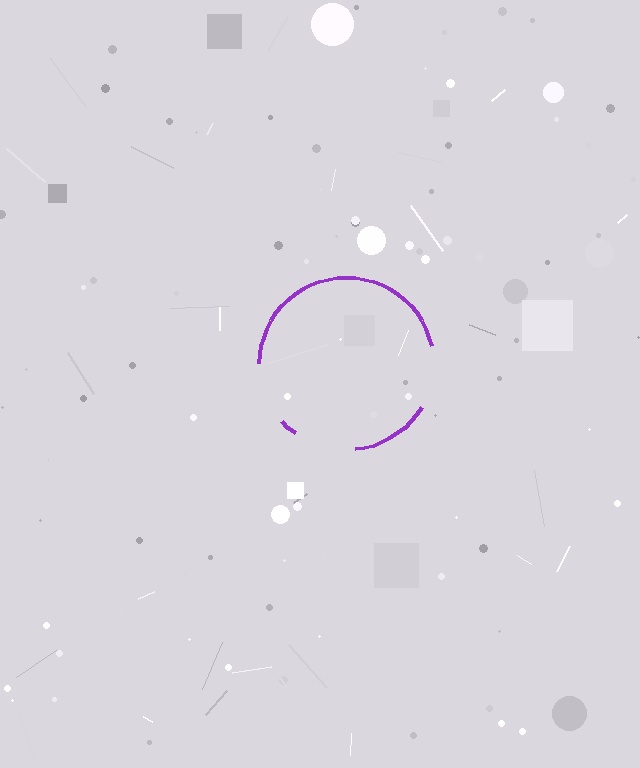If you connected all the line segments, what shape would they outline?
They would outline a circle.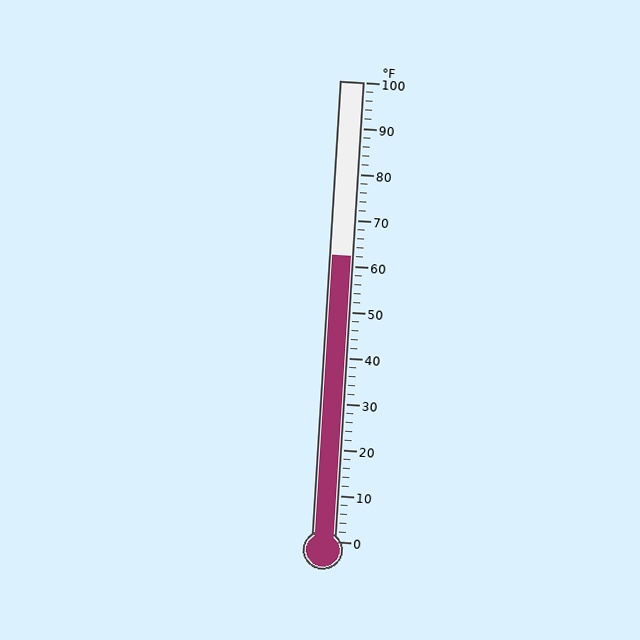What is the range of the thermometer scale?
The thermometer scale ranges from 0°F to 100°F.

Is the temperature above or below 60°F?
The temperature is above 60°F.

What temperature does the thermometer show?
The thermometer shows approximately 62°F.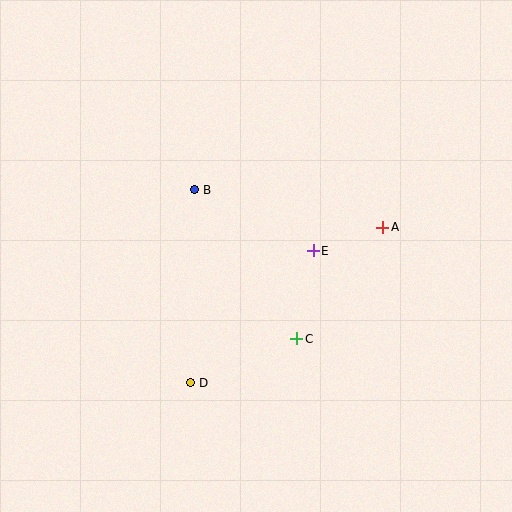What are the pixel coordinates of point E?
Point E is at (313, 251).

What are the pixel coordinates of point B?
Point B is at (195, 190).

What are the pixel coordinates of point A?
Point A is at (383, 227).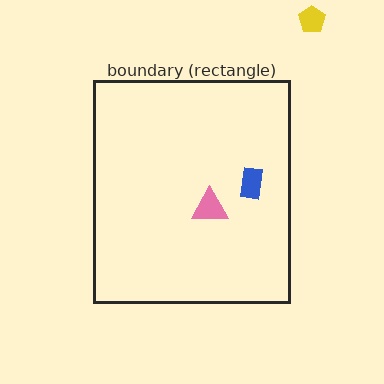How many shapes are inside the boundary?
2 inside, 1 outside.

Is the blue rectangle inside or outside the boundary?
Inside.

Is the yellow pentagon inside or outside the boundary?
Outside.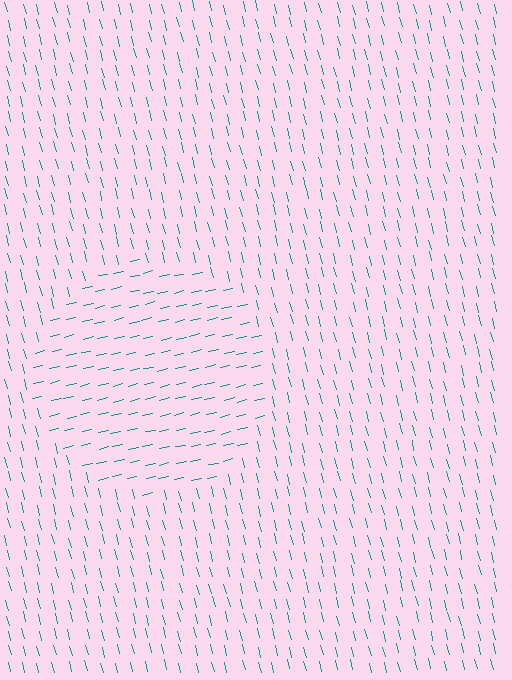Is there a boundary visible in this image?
Yes, there is a texture boundary formed by a change in line orientation.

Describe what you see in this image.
The image is filled with small teal line segments. A circle region in the image has lines oriented differently from the surrounding lines, creating a visible texture boundary.